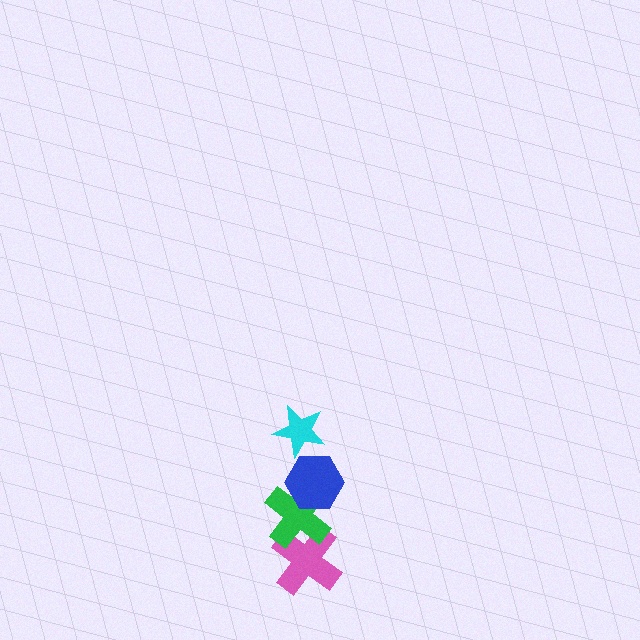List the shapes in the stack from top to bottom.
From top to bottom: the cyan star, the blue hexagon, the green cross, the pink cross.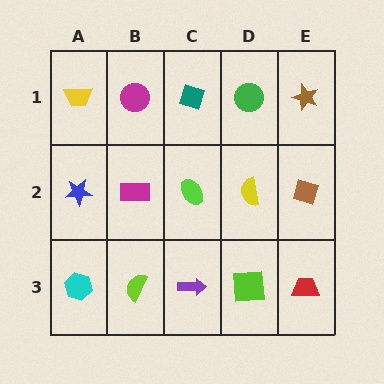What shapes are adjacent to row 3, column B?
A magenta rectangle (row 2, column B), a cyan hexagon (row 3, column A), a purple arrow (row 3, column C).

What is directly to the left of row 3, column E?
A lime square.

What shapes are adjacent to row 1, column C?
A lime ellipse (row 2, column C), a magenta circle (row 1, column B), a green circle (row 1, column D).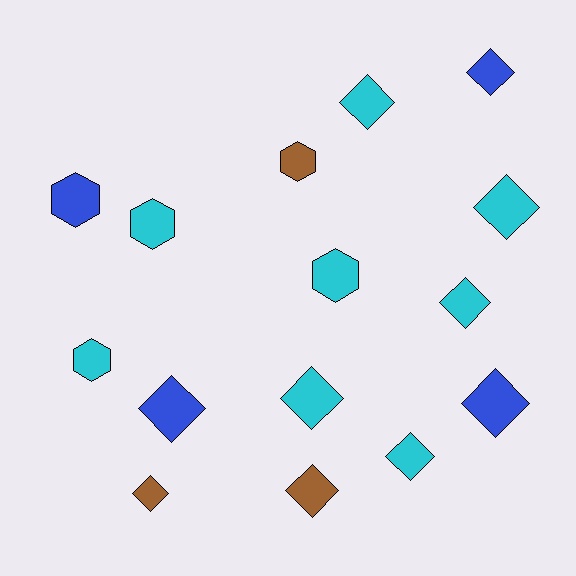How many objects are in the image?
There are 15 objects.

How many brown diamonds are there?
There are 2 brown diamonds.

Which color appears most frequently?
Cyan, with 8 objects.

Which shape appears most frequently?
Diamond, with 10 objects.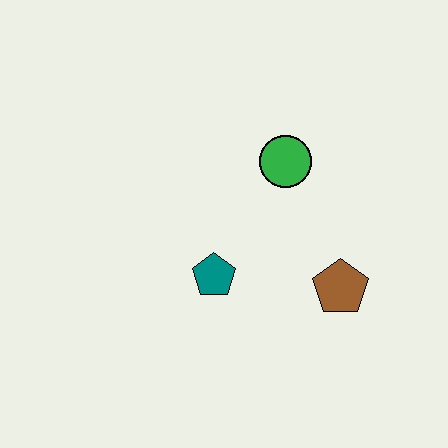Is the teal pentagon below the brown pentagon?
No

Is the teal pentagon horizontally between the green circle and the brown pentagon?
No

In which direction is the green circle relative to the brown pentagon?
The green circle is above the brown pentagon.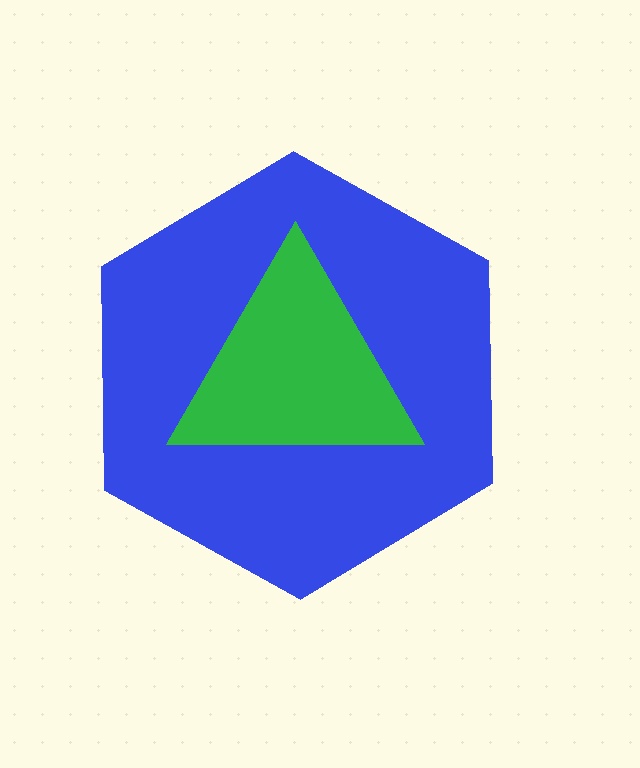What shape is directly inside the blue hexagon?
The green triangle.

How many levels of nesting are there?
2.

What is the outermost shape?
The blue hexagon.